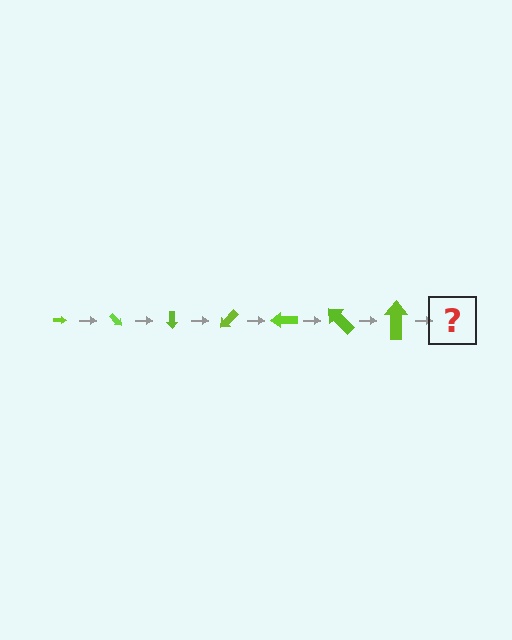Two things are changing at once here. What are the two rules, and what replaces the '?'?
The two rules are that the arrow grows larger each step and it rotates 45 degrees each step. The '?' should be an arrow, larger than the previous one and rotated 315 degrees from the start.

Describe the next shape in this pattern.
It should be an arrow, larger than the previous one and rotated 315 degrees from the start.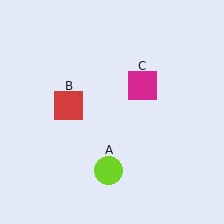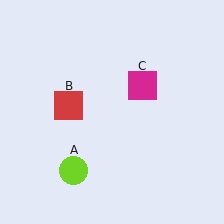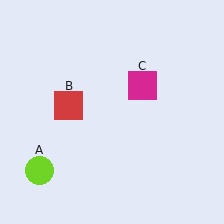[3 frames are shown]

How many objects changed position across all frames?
1 object changed position: lime circle (object A).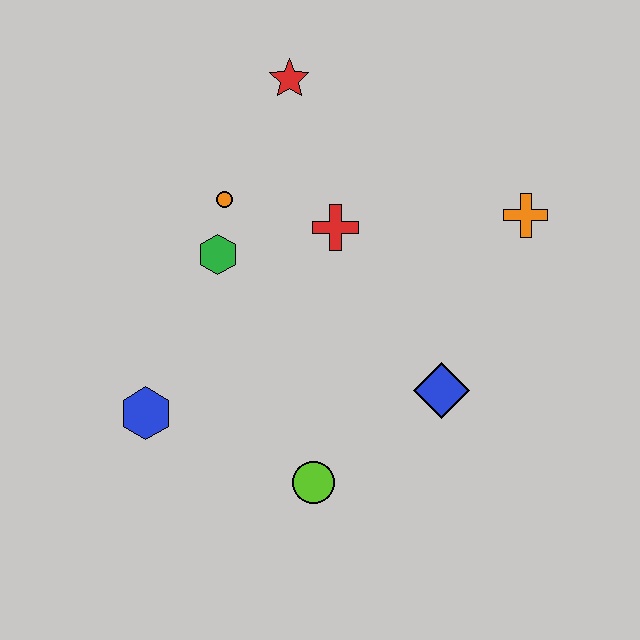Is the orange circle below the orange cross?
No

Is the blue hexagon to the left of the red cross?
Yes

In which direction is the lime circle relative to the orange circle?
The lime circle is below the orange circle.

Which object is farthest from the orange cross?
The blue hexagon is farthest from the orange cross.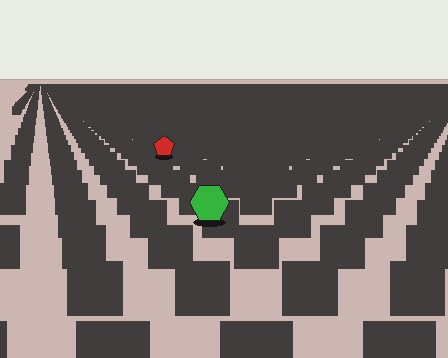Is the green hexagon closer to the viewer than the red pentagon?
Yes. The green hexagon is closer — you can tell from the texture gradient: the ground texture is coarser near it.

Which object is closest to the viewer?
The green hexagon is closest. The texture marks near it are larger and more spread out.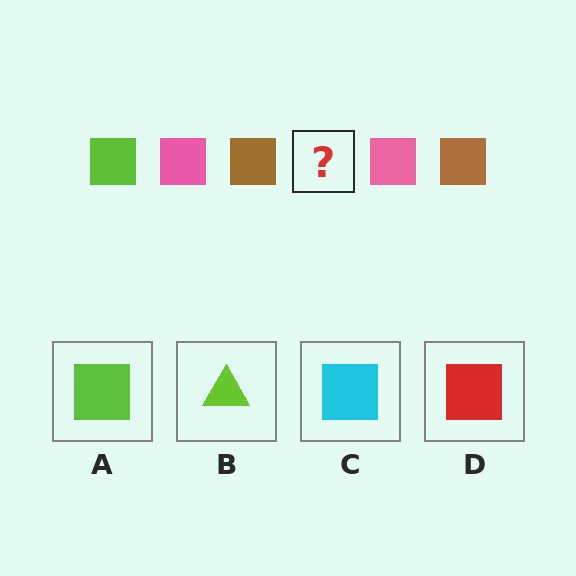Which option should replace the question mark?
Option A.